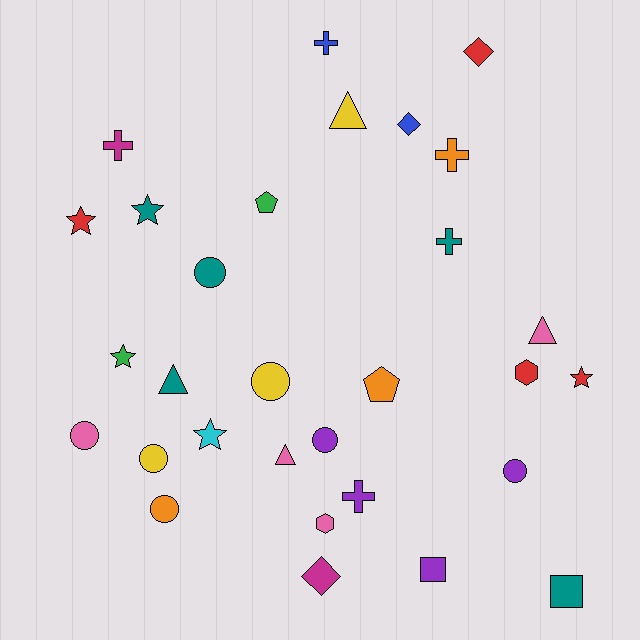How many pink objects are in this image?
There are 4 pink objects.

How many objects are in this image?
There are 30 objects.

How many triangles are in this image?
There are 4 triangles.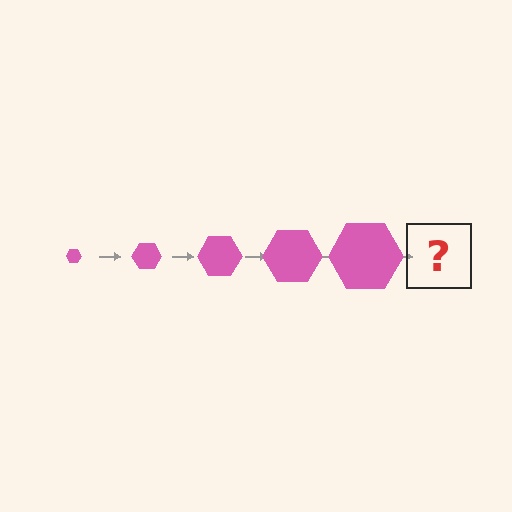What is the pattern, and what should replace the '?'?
The pattern is that the hexagon gets progressively larger each step. The '?' should be a pink hexagon, larger than the previous one.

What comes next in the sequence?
The next element should be a pink hexagon, larger than the previous one.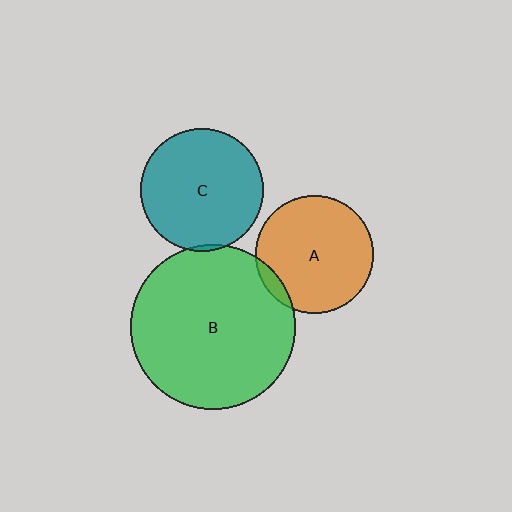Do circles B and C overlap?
Yes.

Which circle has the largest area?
Circle B (green).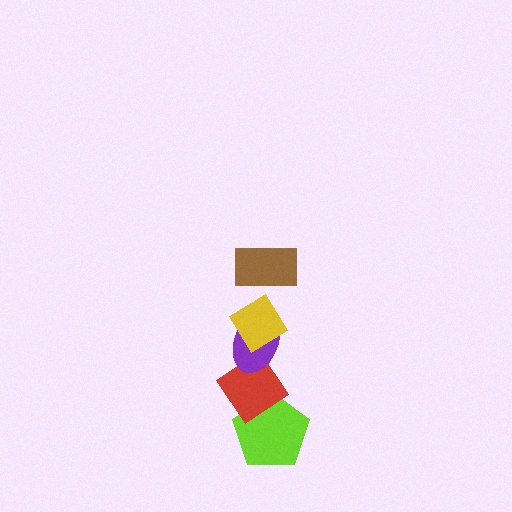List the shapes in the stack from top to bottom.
From top to bottom: the brown rectangle, the yellow diamond, the purple ellipse, the red diamond, the lime pentagon.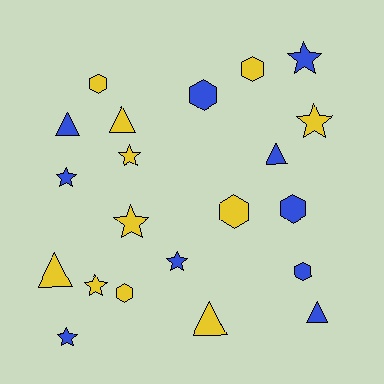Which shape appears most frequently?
Star, with 8 objects.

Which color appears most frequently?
Yellow, with 11 objects.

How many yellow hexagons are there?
There are 4 yellow hexagons.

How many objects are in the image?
There are 21 objects.